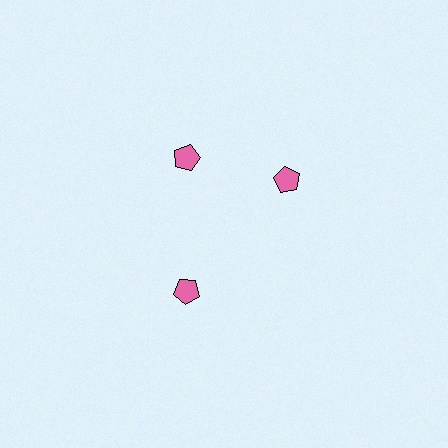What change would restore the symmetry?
The symmetry would be restored by rotating it back into even spacing with its neighbors so that all 3 pentagons sit at equal angles and equal distance from the center.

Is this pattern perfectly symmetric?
No. The 3 pink pentagons are arranged in a ring, but one element near the 3 o'clock position is rotated out of alignment along the ring, breaking the 3-fold rotational symmetry.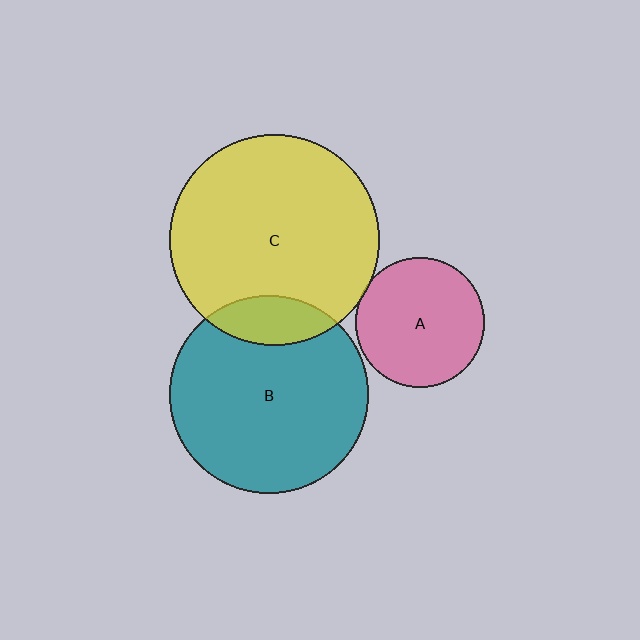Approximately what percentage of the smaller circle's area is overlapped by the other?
Approximately 15%.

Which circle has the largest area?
Circle C (yellow).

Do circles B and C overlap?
Yes.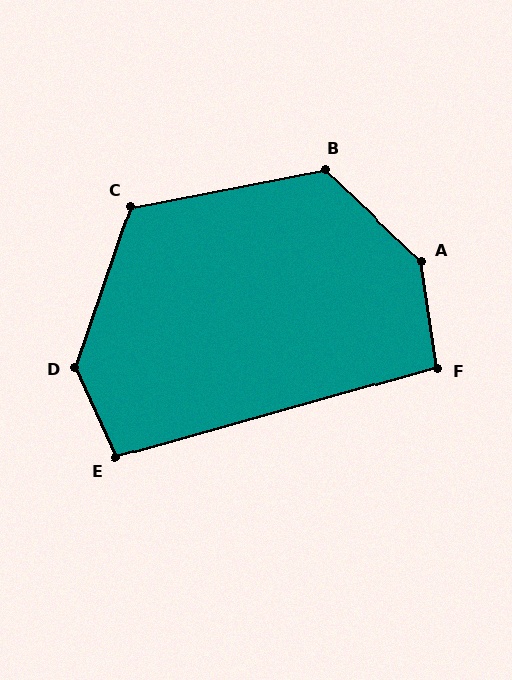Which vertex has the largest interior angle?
A, at approximately 142 degrees.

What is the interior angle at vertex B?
Approximately 126 degrees (obtuse).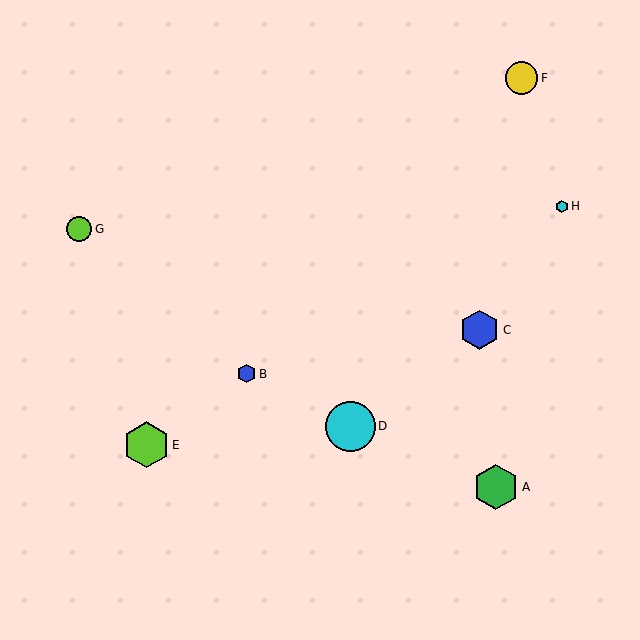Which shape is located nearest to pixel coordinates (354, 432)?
The cyan circle (labeled D) at (350, 426) is nearest to that location.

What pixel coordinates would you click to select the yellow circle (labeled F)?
Click at (522, 78) to select the yellow circle F.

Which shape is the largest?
The cyan circle (labeled D) is the largest.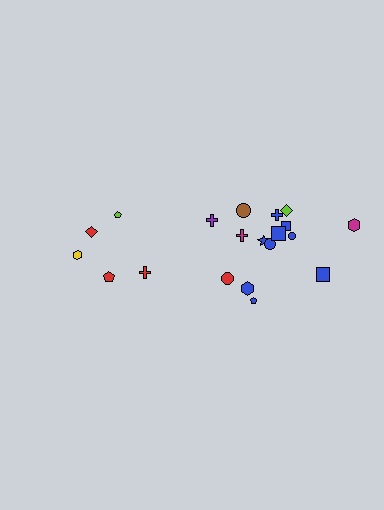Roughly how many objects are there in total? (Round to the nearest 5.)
Roughly 20 objects in total.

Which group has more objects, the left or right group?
The right group.